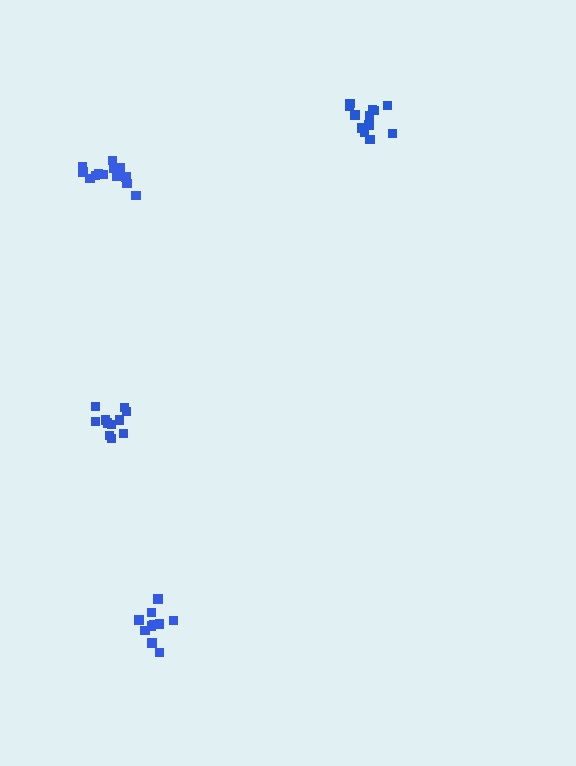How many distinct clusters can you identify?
There are 4 distinct clusters.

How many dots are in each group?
Group 1: 11 dots, Group 2: 10 dots, Group 3: 12 dots, Group 4: 13 dots (46 total).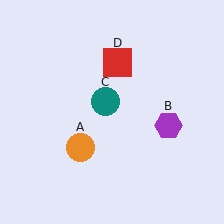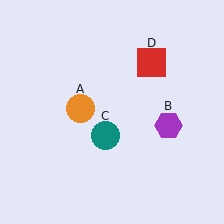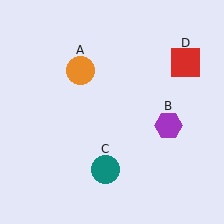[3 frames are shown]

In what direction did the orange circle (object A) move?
The orange circle (object A) moved up.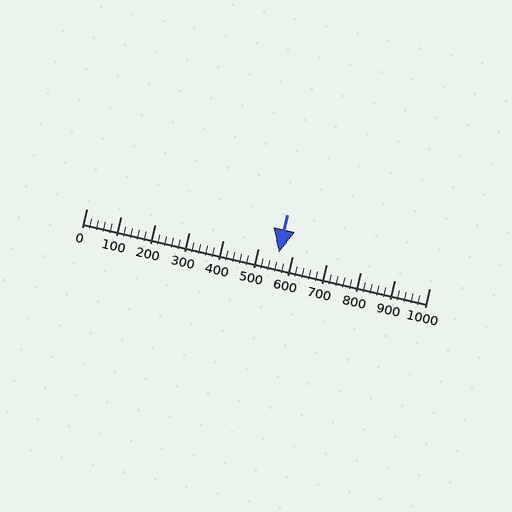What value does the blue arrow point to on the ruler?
The blue arrow points to approximately 560.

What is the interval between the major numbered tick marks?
The major tick marks are spaced 100 units apart.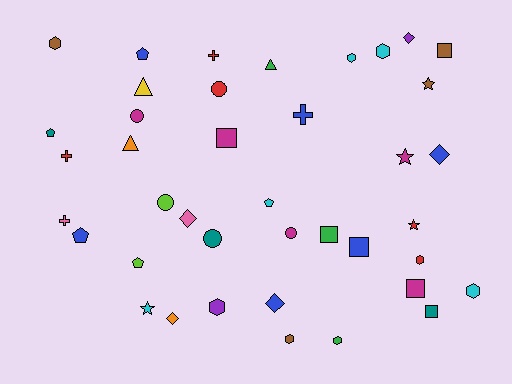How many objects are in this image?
There are 40 objects.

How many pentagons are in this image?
There are 5 pentagons.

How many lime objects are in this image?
There are 2 lime objects.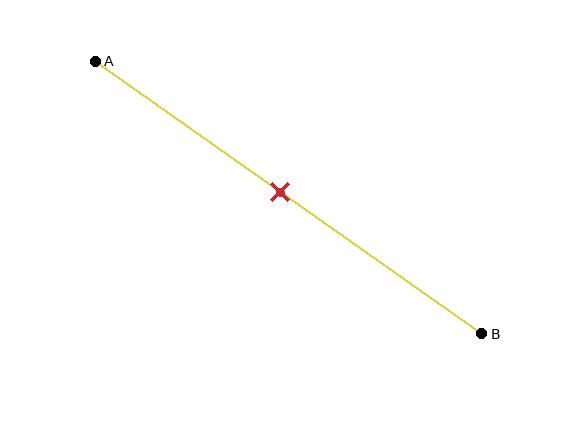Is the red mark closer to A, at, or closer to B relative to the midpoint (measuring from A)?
The red mark is approximately at the midpoint of segment AB.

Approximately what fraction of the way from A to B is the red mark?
The red mark is approximately 50% of the way from A to B.